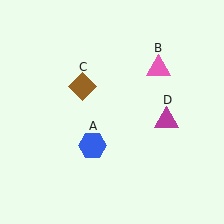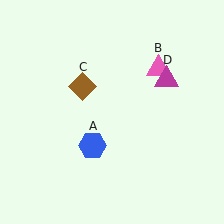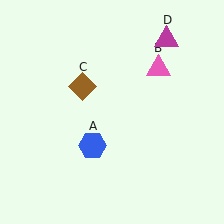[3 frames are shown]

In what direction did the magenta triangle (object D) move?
The magenta triangle (object D) moved up.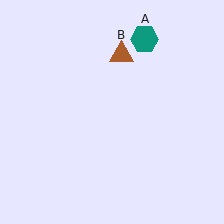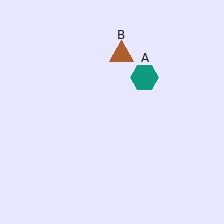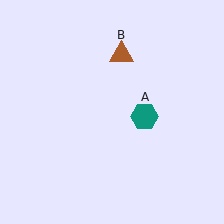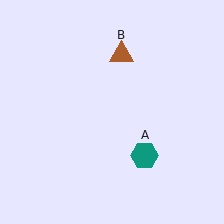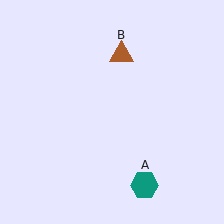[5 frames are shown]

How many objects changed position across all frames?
1 object changed position: teal hexagon (object A).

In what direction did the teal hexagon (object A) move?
The teal hexagon (object A) moved down.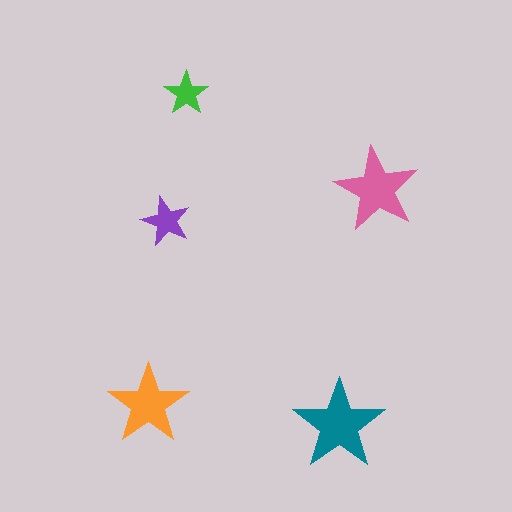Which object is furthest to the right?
The pink star is rightmost.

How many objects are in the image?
There are 5 objects in the image.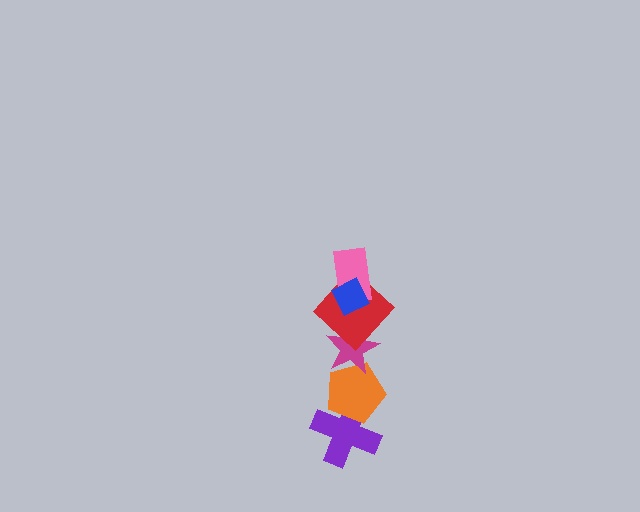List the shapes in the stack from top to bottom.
From top to bottom: the blue diamond, the pink rectangle, the red diamond, the magenta star, the orange pentagon, the purple cross.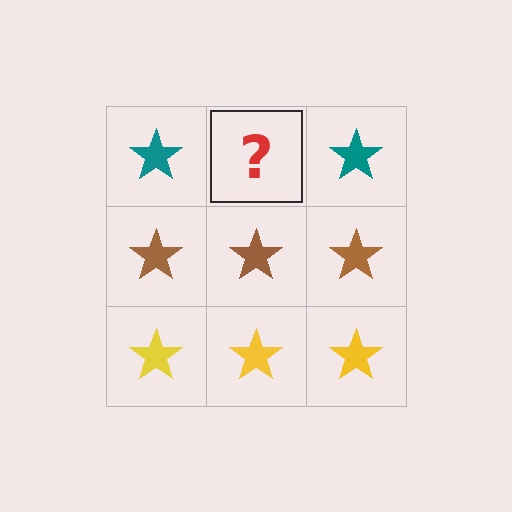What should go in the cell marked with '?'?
The missing cell should contain a teal star.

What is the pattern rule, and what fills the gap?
The rule is that each row has a consistent color. The gap should be filled with a teal star.